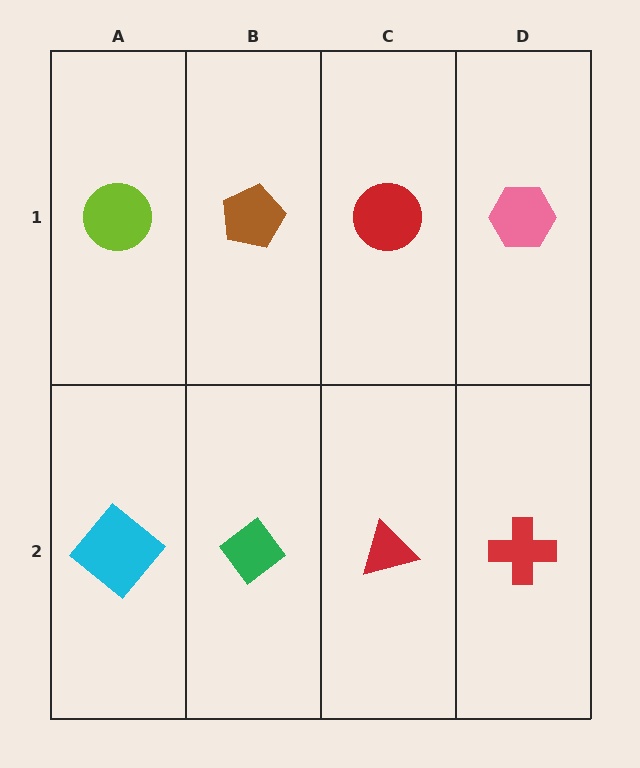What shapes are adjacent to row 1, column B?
A green diamond (row 2, column B), a lime circle (row 1, column A), a red circle (row 1, column C).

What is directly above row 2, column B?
A brown pentagon.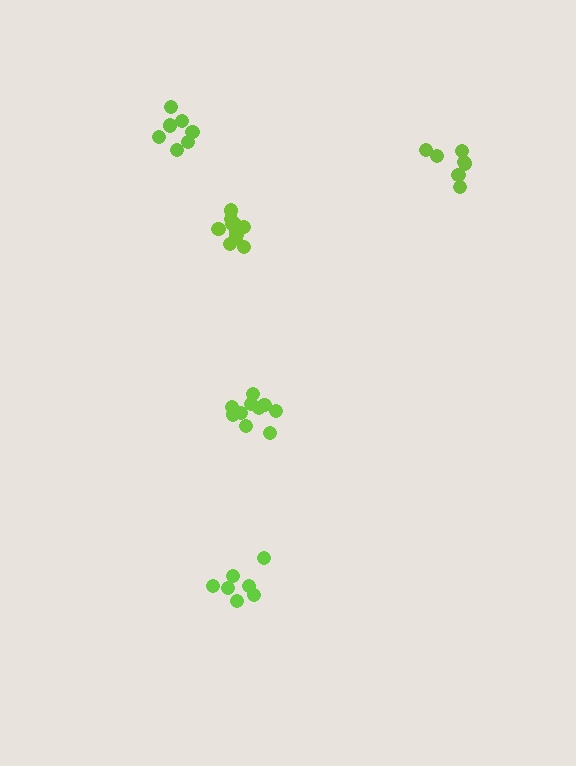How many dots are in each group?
Group 1: 7 dots, Group 2: 11 dots, Group 3: 7 dots, Group 4: 10 dots, Group 5: 7 dots (42 total).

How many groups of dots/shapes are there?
There are 5 groups.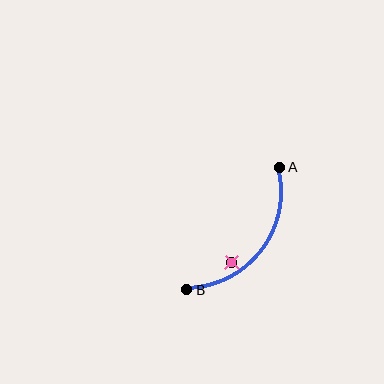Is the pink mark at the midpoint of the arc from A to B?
No — the pink mark does not lie on the arc at all. It sits slightly inside the curve.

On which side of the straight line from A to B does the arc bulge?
The arc bulges below and to the right of the straight line connecting A and B.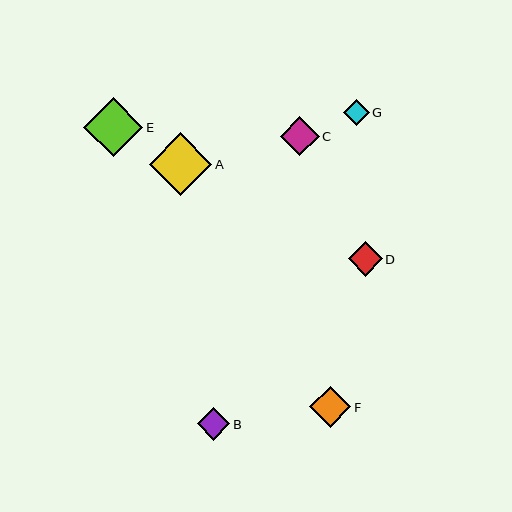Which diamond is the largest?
Diamond A is the largest with a size of approximately 63 pixels.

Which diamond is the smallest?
Diamond G is the smallest with a size of approximately 26 pixels.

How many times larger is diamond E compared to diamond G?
Diamond E is approximately 2.3 times the size of diamond G.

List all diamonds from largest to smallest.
From largest to smallest: A, E, F, C, D, B, G.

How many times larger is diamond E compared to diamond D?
Diamond E is approximately 1.7 times the size of diamond D.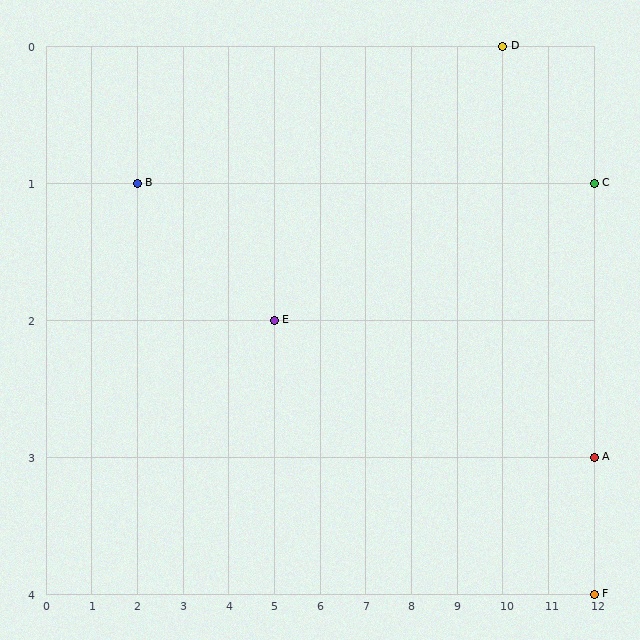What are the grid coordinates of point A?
Point A is at grid coordinates (12, 3).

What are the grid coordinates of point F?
Point F is at grid coordinates (12, 4).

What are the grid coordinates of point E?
Point E is at grid coordinates (5, 2).